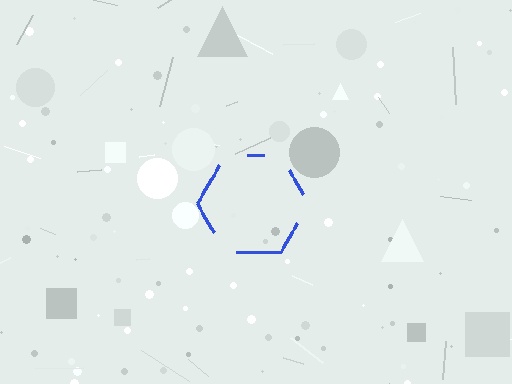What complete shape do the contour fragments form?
The contour fragments form a hexagon.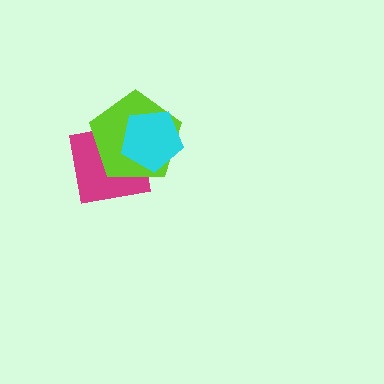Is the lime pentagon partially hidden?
Yes, it is partially covered by another shape.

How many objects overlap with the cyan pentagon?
2 objects overlap with the cyan pentagon.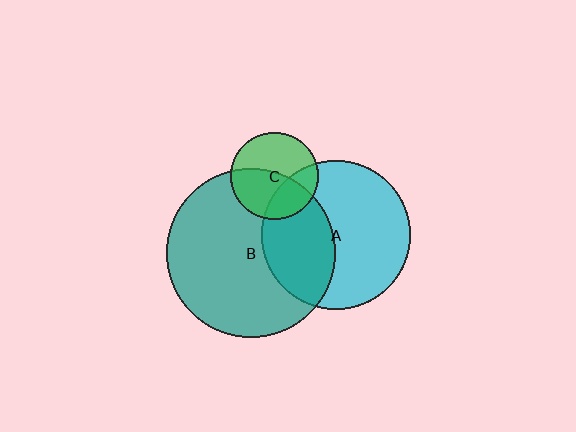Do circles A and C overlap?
Yes.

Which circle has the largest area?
Circle B (teal).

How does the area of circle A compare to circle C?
Approximately 2.9 times.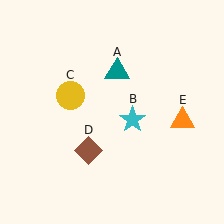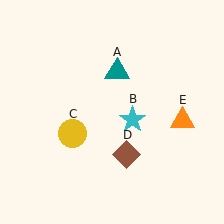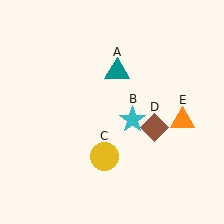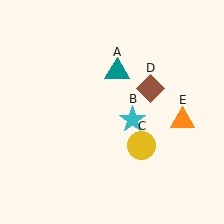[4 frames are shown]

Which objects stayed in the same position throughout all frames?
Teal triangle (object A) and cyan star (object B) and orange triangle (object E) remained stationary.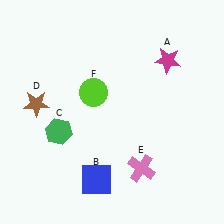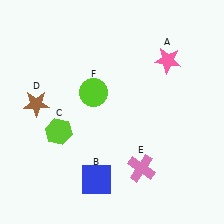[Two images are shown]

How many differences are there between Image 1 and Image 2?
There are 2 differences between the two images.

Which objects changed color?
A changed from magenta to pink. C changed from green to lime.